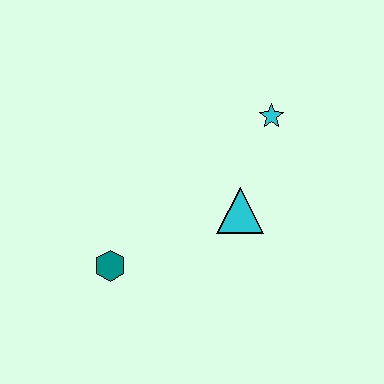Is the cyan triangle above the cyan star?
No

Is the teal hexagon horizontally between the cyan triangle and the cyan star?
No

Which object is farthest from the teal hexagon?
The cyan star is farthest from the teal hexagon.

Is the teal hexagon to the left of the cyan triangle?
Yes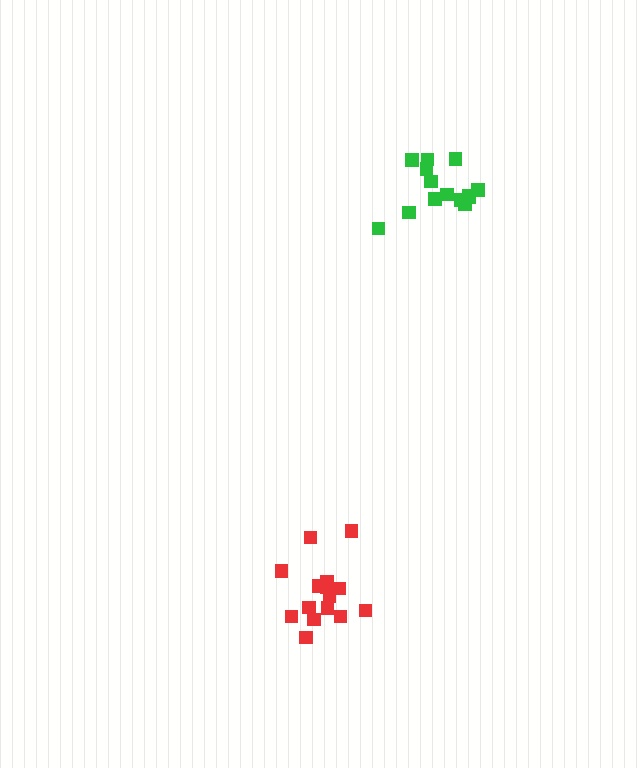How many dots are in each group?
Group 1: 15 dots, Group 2: 14 dots (29 total).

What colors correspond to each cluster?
The clusters are colored: red, green.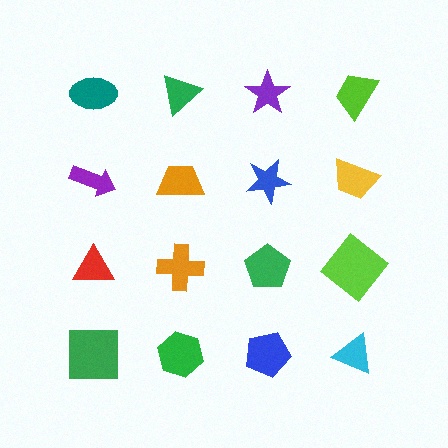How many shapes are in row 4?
4 shapes.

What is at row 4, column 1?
A green square.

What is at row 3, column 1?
A red triangle.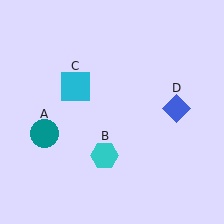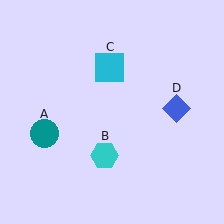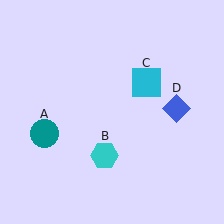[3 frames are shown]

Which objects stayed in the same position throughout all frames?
Teal circle (object A) and cyan hexagon (object B) and blue diamond (object D) remained stationary.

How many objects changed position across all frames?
1 object changed position: cyan square (object C).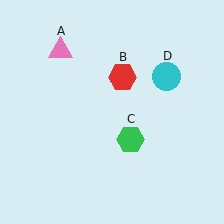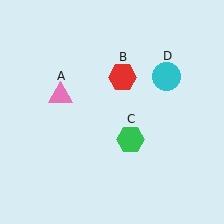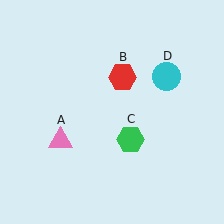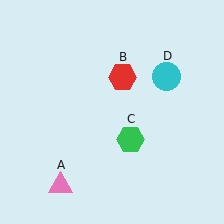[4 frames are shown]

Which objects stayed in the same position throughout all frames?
Red hexagon (object B) and green hexagon (object C) and cyan circle (object D) remained stationary.